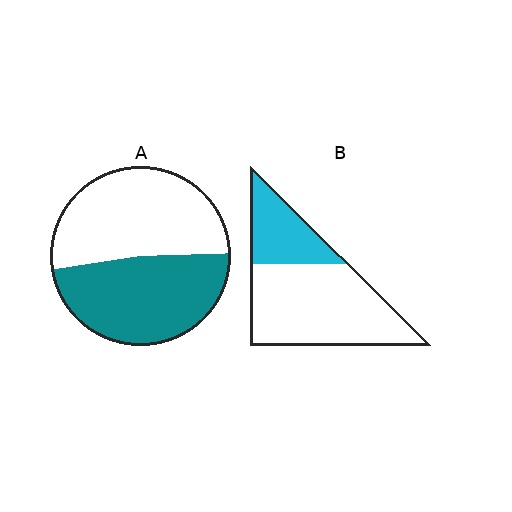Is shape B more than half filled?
No.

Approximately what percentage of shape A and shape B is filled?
A is approximately 50% and B is approximately 30%.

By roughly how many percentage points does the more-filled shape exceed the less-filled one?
By roughly 20 percentage points (A over B).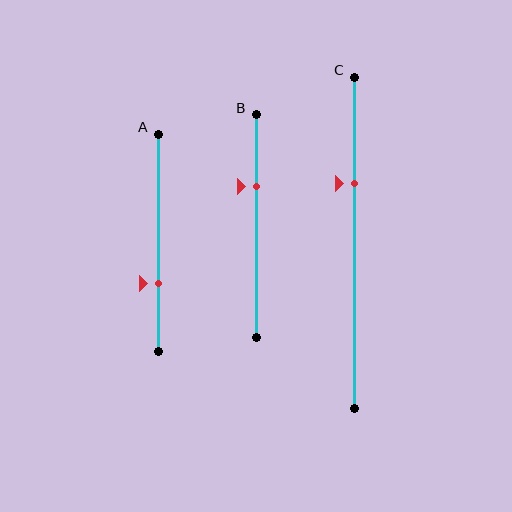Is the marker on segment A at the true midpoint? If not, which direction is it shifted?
No, the marker on segment A is shifted downward by about 19% of the segment length.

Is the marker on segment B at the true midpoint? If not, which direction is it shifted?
No, the marker on segment B is shifted upward by about 18% of the segment length.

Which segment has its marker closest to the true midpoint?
Segment C has its marker closest to the true midpoint.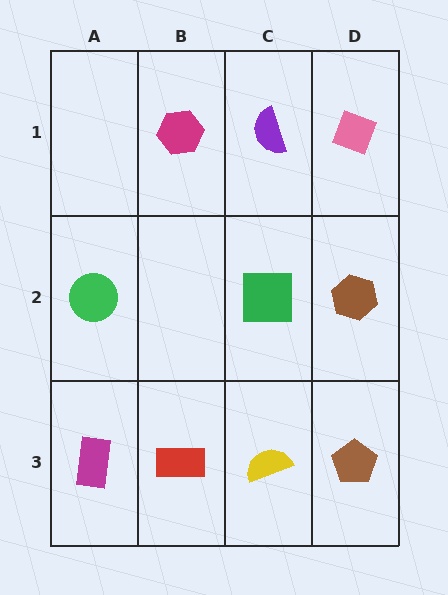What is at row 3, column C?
A yellow semicircle.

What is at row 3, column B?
A red rectangle.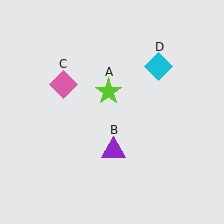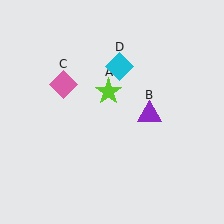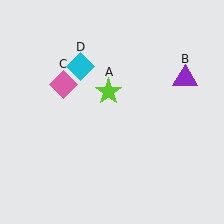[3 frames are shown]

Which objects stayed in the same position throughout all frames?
Lime star (object A) and pink diamond (object C) remained stationary.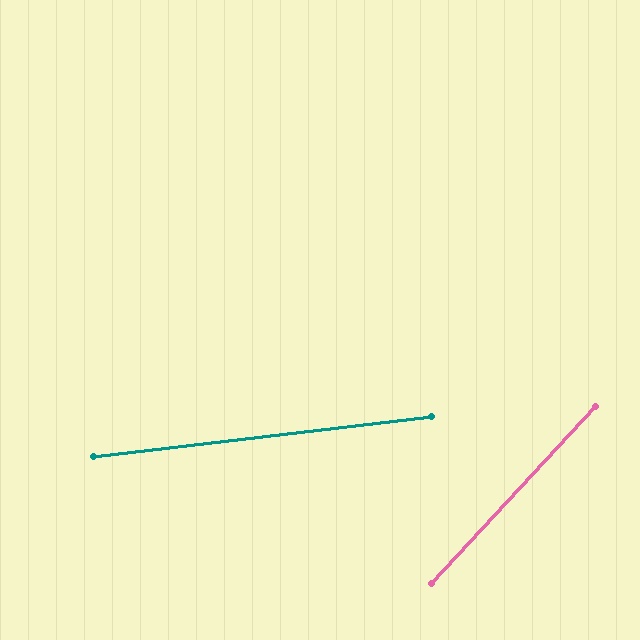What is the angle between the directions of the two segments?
Approximately 41 degrees.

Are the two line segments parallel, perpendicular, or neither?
Neither parallel nor perpendicular — they differ by about 41°.